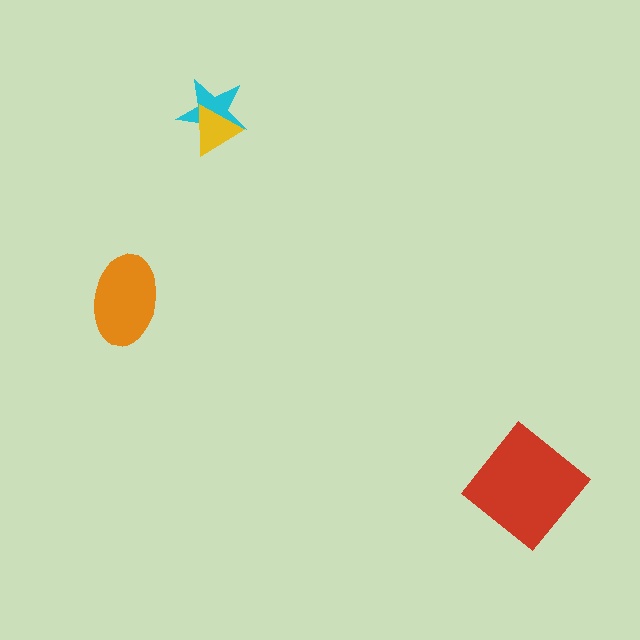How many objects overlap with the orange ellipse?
0 objects overlap with the orange ellipse.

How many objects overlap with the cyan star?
1 object overlaps with the cyan star.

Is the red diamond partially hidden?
No, no other shape covers it.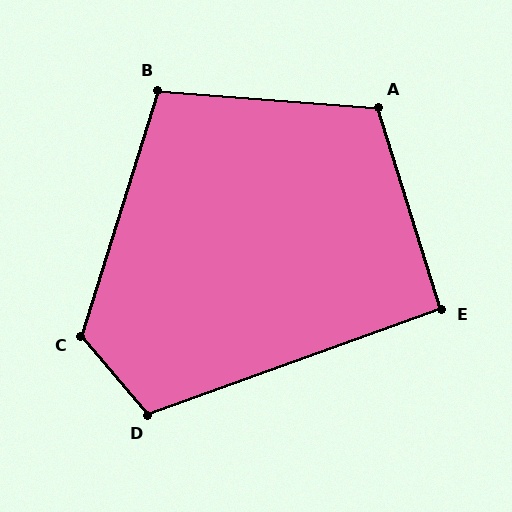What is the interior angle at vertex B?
Approximately 103 degrees (obtuse).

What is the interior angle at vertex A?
Approximately 112 degrees (obtuse).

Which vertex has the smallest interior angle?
E, at approximately 93 degrees.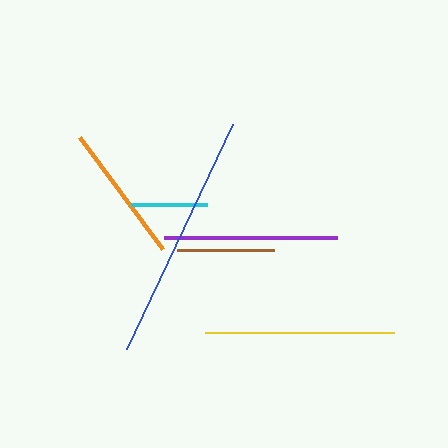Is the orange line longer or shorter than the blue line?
The blue line is longer than the orange line.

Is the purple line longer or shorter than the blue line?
The blue line is longer than the purple line.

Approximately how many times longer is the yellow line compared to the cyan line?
The yellow line is approximately 2.5 times the length of the cyan line.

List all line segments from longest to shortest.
From longest to shortest: blue, yellow, purple, orange, brown, cyan.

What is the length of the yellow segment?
The yellow segment is approximately 190 pixels long.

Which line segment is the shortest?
The cyan line is the shortest at approximately 75 pixels.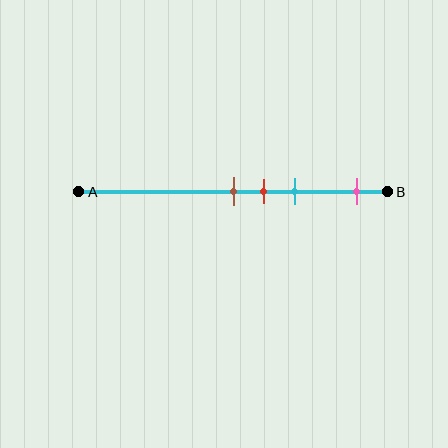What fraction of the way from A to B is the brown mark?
The brown mark is approximately 50% (0.5) of the way from A to B.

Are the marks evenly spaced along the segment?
No, the marks are not evenly spaced.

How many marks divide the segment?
There are 4 marks dividing the segment.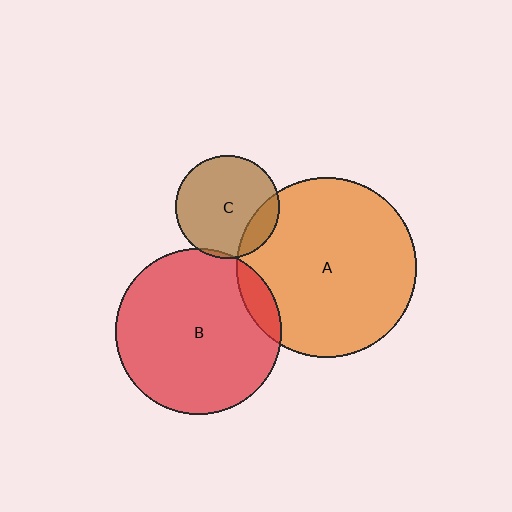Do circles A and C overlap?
Yes.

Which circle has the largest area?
Circle A (orange).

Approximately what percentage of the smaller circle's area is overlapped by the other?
Approximately 15%.